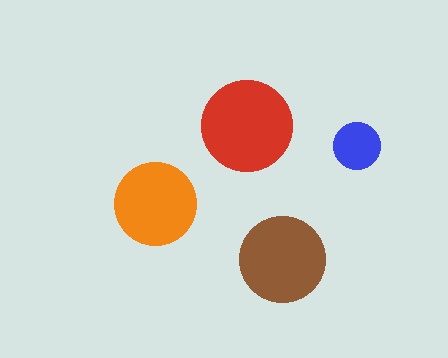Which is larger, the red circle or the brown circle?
The red one.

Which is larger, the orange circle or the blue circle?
The orange one.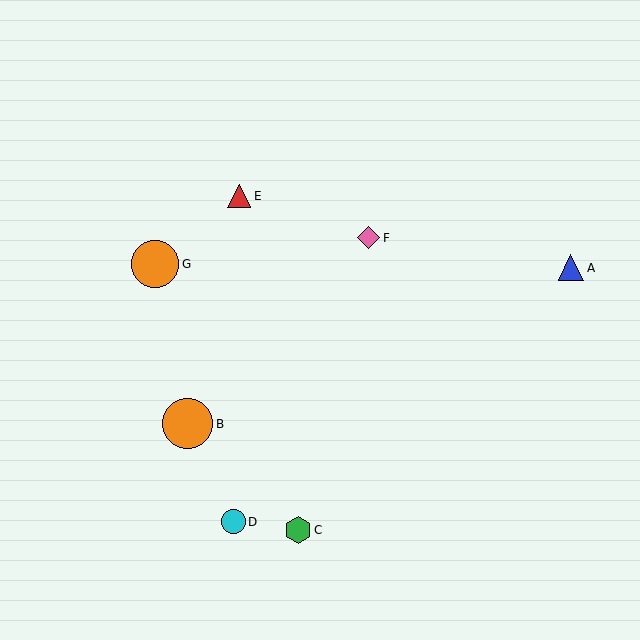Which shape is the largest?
The orange circle (labeled B) is the largest.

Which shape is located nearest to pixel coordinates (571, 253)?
The blue triangle (labeled A) at (571, 268) is nearest to that location.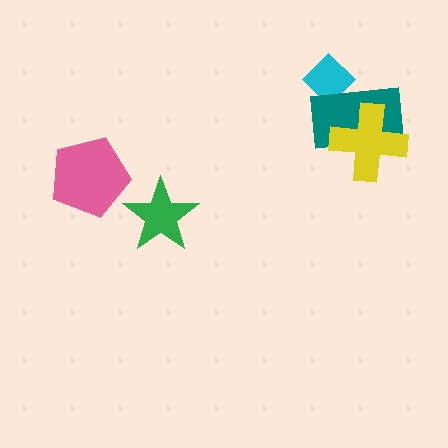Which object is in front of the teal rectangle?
The yellow cross is in front of the teal rectangle.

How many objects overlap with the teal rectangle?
2 objects overlap with the teal rectangle.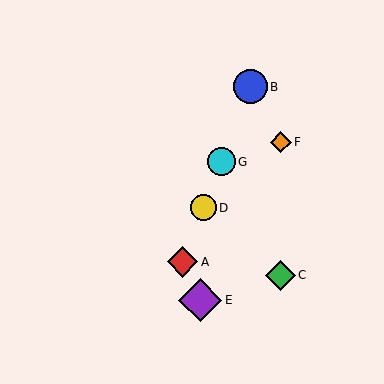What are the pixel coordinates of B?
Object B is at (250, 87).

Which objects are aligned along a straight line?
Objects A, B, D, G are aligned along a straight line.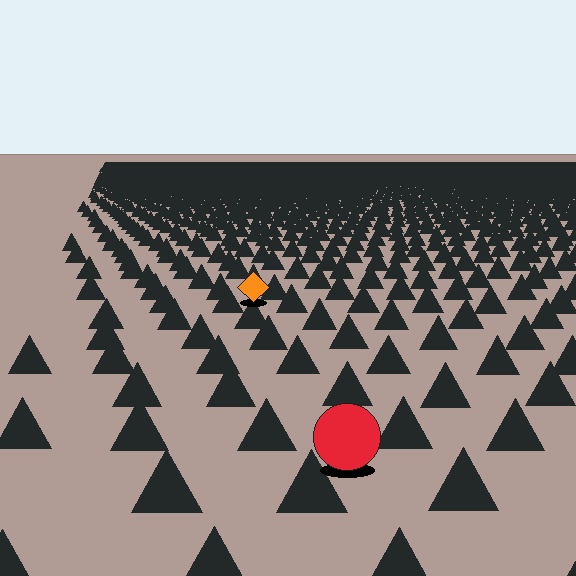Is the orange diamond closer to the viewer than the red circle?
No. The red circle is closer — you can tell from the texture gradient: the ground texture is coarser near it.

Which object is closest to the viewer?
The red circle is closest. The texture marks near it are larger and more spread out.